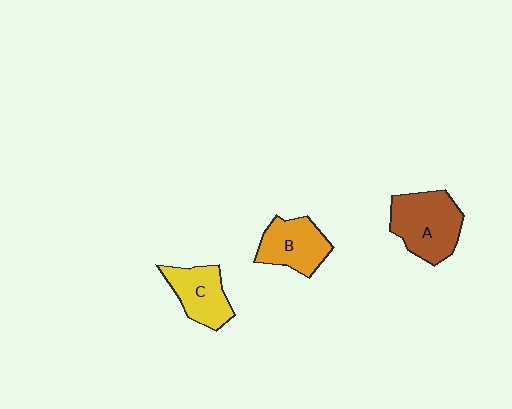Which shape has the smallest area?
Shape C (yellow).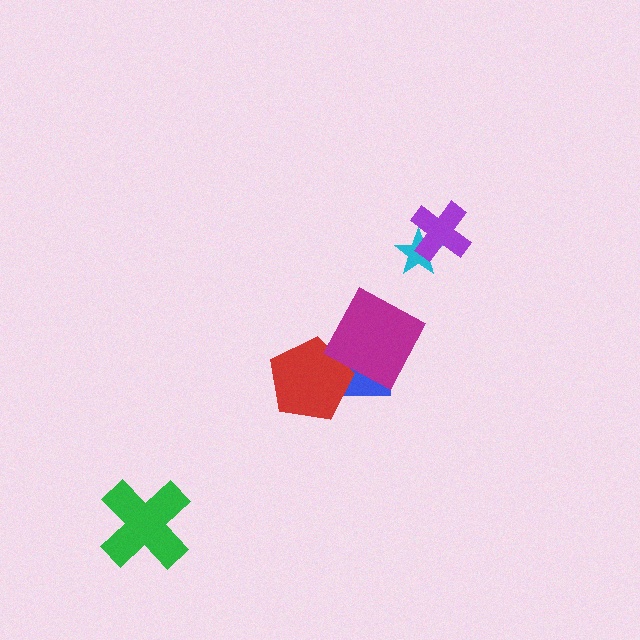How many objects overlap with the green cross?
0 objects overlap with the green cross.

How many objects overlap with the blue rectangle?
2 objects overlap with the blue rectangle.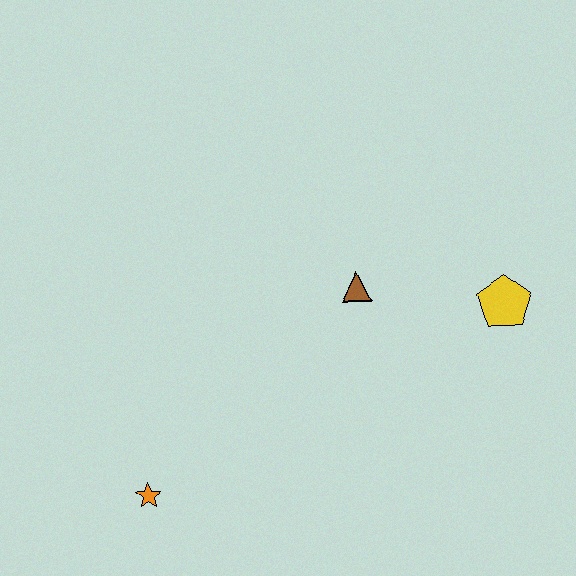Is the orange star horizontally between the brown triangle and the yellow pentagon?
No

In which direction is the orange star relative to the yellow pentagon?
The orange star is to the left of the yellow pentagon.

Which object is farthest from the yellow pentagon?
The orange star is farthest from the yellow pentagon.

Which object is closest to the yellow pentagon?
The brown triangle is closest to the yellow pentagon.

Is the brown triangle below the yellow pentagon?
No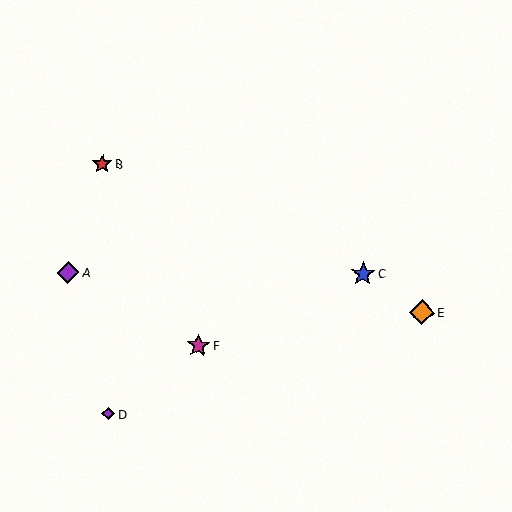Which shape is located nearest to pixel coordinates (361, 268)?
The blue star (labeled C) at (363, 274) is nearest to that location.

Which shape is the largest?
The blue star (labeled C) is the largest.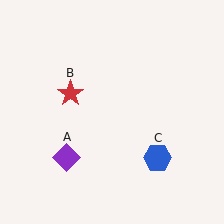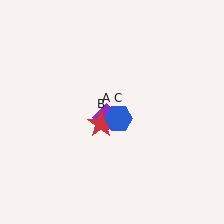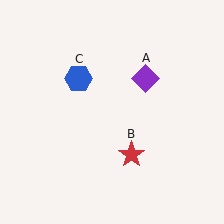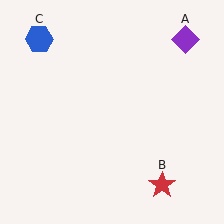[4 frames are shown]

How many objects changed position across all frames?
3 objects changed position: purple diamond (object A), red star (object B), blue hexagon (object C).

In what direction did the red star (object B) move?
The red star (object B) moved down and to the right.